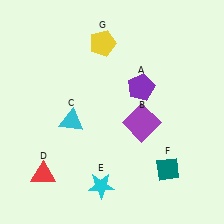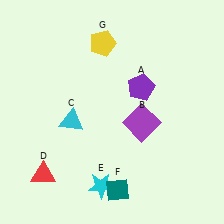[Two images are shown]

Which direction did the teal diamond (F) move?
The teal diamond (F) moved left.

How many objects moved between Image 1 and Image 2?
1 object moved between the two images.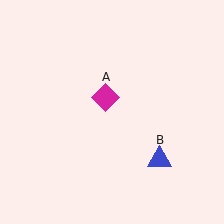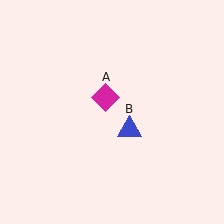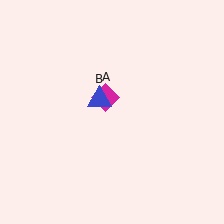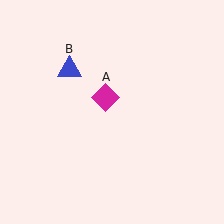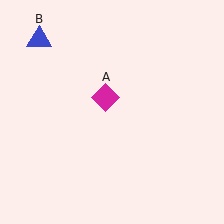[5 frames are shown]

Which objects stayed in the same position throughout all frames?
Magenta diamond (object A) remained stationary.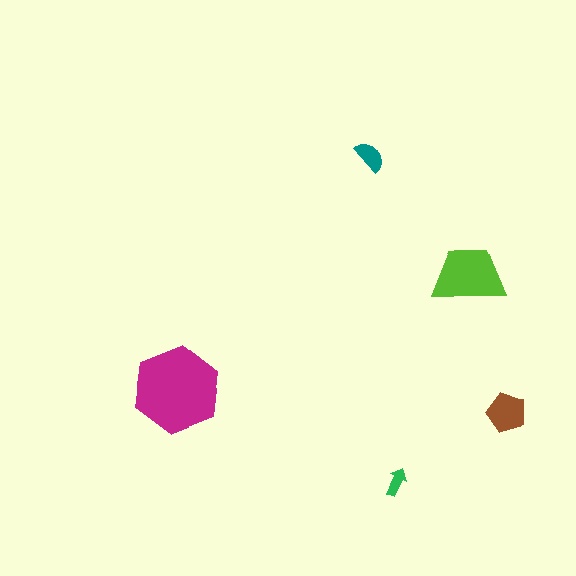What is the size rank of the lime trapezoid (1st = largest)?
2nd.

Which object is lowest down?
The green arrow is bottommost.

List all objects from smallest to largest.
The green arrow, the teal semicircle, the brown pentagon, the lime trapezoid, the magenta hexagon.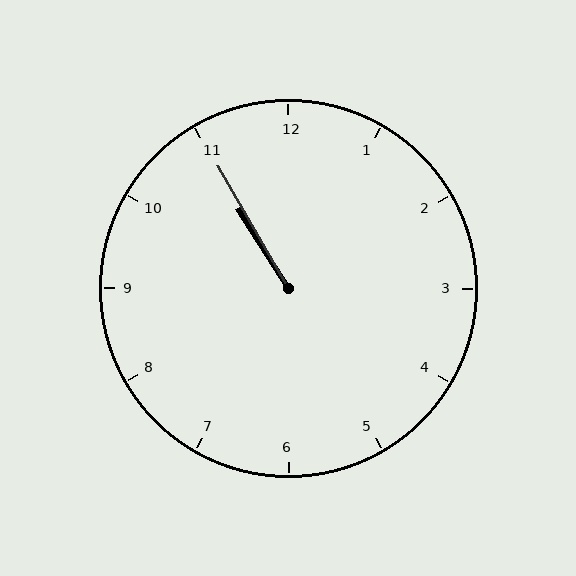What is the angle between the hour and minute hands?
Approximately 2 degrees.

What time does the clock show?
10:55.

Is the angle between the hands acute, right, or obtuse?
It is acute.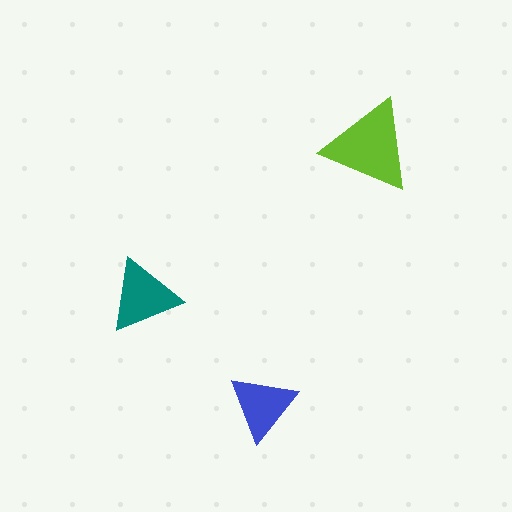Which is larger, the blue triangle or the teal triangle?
The teal one.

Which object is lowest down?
The blue triangle is bottommost.